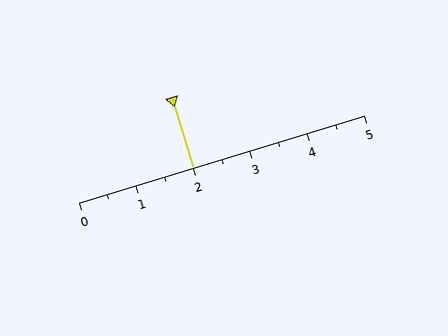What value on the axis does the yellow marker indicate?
The marker indicates approximately 2.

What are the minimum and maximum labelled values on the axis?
The axis runs from 0 to 5.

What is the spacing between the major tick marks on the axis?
The major ticks are spaced 1 apart.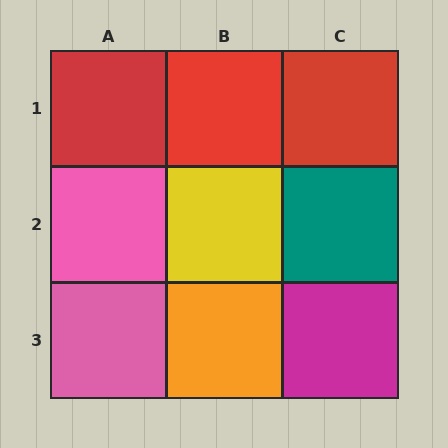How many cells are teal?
1 cell is teal.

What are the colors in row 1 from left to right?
Red, red, red.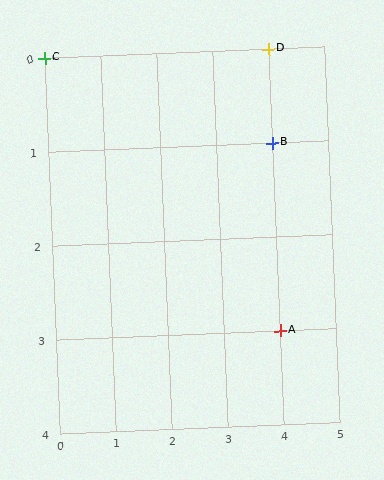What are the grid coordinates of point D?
Point D is at grid coordinates (4, 0).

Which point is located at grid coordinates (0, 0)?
Point C is at (0, 0).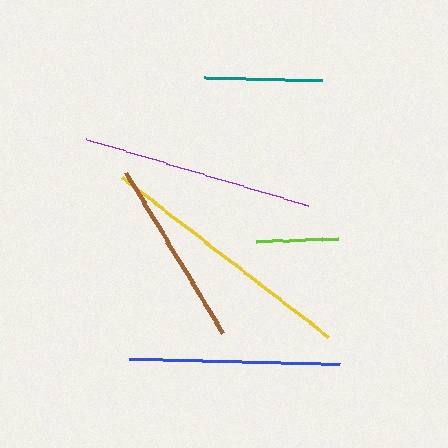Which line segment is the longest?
The yellow line is the longest at approximately 261 pixels.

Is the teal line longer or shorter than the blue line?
The blue line is longer than the teal line.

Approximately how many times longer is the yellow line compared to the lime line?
The yellow line is approximately 3.2 times the length of the lime line.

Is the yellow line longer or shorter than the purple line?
The yellow line is longer than the purple line.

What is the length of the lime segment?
The lime segment is approximately 82 pixels long.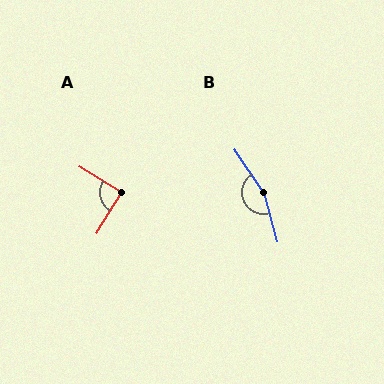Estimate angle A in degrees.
Approximately 91 degrees.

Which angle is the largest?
B, at approximately 161 degrees.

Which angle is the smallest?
A, at approximately 91 degrees.